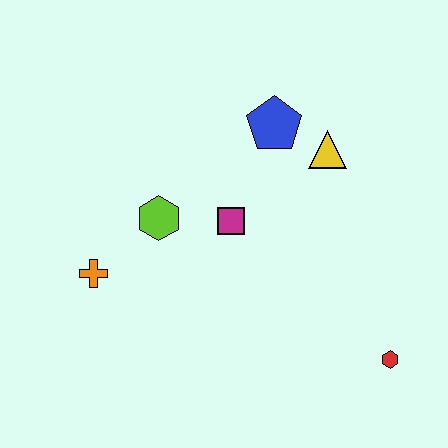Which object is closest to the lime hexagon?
The magenta square is closest to the lime hexagon.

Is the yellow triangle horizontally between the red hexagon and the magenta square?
Yes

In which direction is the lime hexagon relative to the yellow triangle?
The lime hexagon is to the left of the yellow triangle.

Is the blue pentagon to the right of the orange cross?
Yes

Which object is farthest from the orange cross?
The red hexagon is farthest from the orange cross.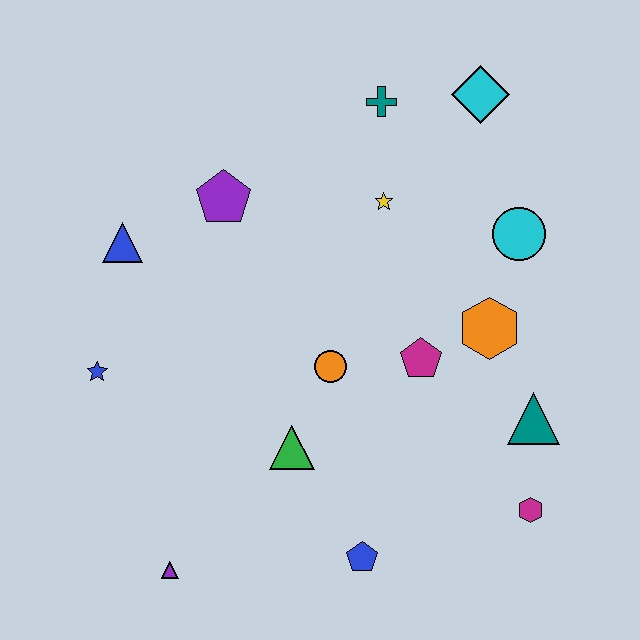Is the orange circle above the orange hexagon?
No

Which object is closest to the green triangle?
The orange circle is closest to the green triangle.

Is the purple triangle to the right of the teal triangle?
No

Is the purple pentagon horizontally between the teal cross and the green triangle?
No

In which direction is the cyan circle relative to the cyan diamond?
The cyan circle is below the cyan diamond.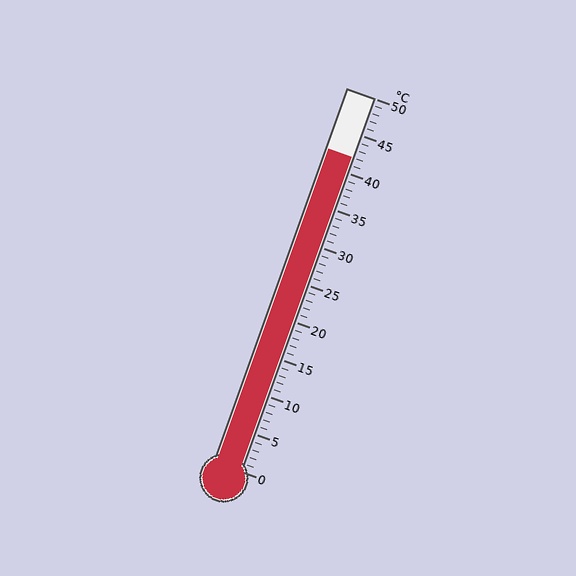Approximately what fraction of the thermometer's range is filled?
The thermometer is filled to approximately 85% of its range.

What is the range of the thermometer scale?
The thermometer scale ranges from 0°C to 50°C.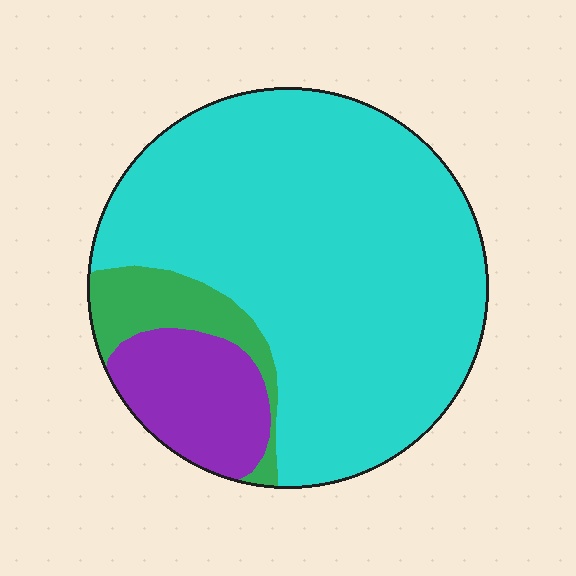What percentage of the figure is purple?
Purple takes up about one eighth (1/8) of the figure.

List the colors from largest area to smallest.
From largest to smallest: cyan, purple, green.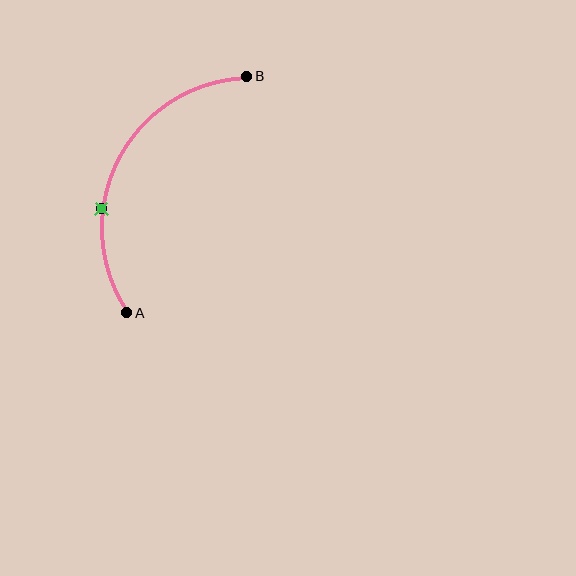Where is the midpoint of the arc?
The arc midpoint is the point on the curve farthest from the straight line joining A and B. It sits to the left of that line.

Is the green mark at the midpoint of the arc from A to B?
No. The green mark lies on the arc but is closer to endpoint A. The arc midpoint would be at the point on the curve equidistant along the arc from both A and B.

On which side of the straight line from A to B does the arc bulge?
The arc bulges to the left of the straight line connecting A and B.